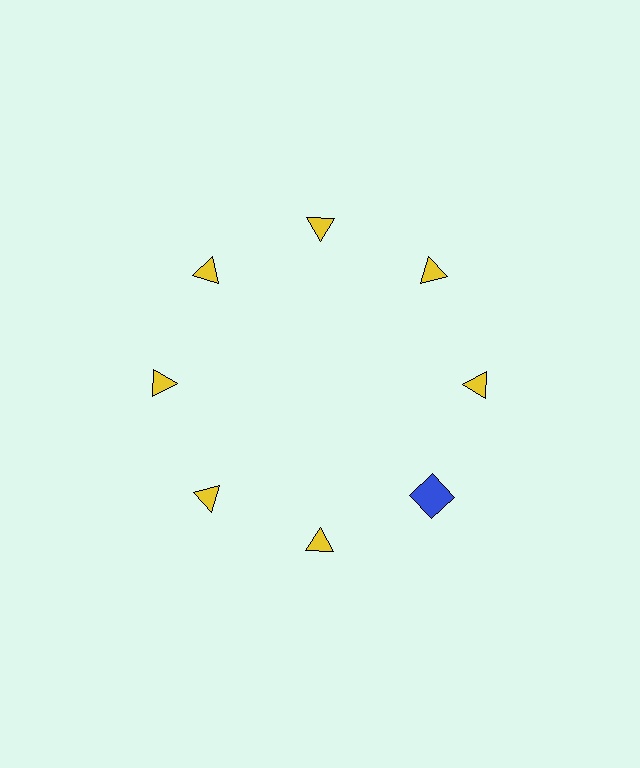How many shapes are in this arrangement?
There are 8 shapes arranged in a ring pattern.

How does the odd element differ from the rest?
It differs in both color (blue instead of yellow) and shape (square instead of triangle).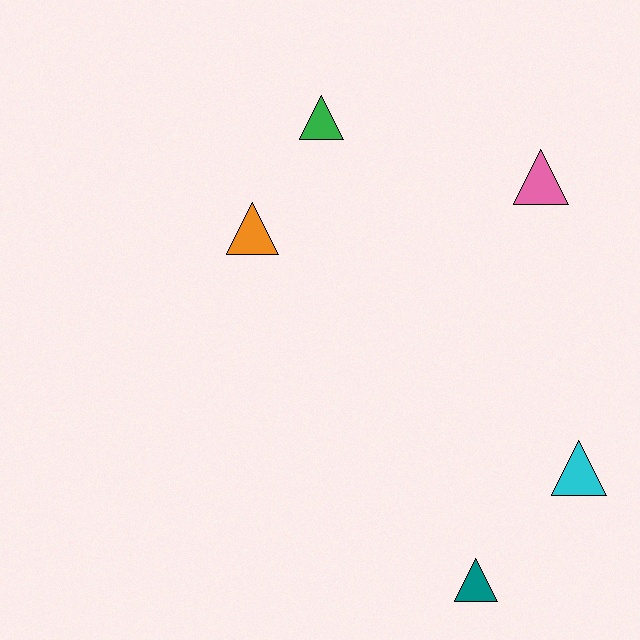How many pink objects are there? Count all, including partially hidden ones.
There is 1 pink object.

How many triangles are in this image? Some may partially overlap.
There are 5 triangles.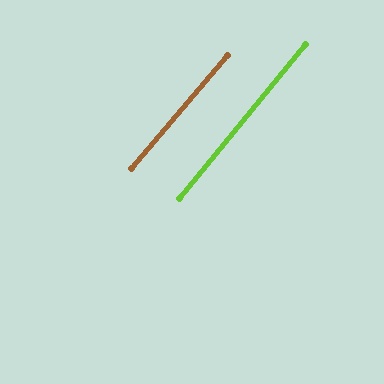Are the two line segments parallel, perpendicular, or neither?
Parallel — their directions differ by only 1.1°.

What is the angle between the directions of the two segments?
Approximately 1 degree.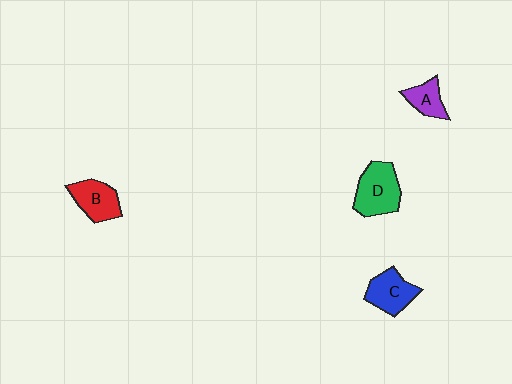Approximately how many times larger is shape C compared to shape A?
Approximately 1.5 times.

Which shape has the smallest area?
Shape A (purple).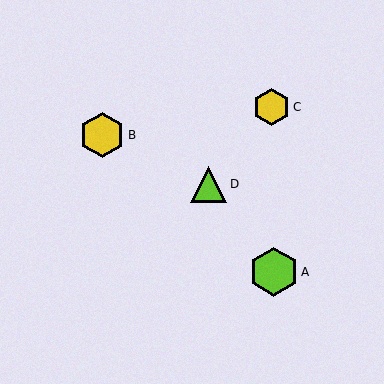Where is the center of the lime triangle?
The center of the lime triangle is at (209, 184).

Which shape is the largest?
The lime hexagon (labeled A) is the largest.